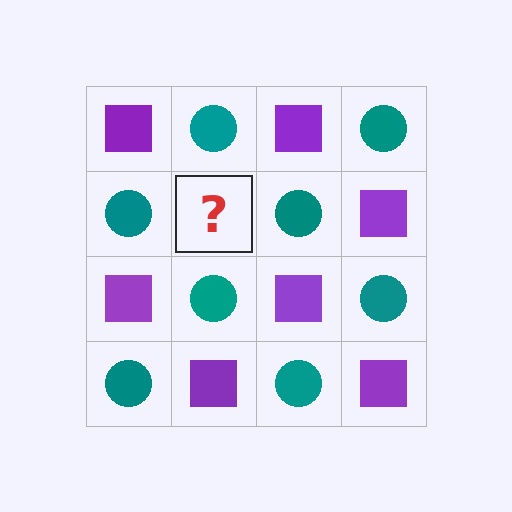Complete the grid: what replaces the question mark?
The question mark should be replaced with a purple square.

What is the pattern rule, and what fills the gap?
The rule is that it alternates purple square and teal circle in a checkerboard pattern. The gap should be filled with a purple square.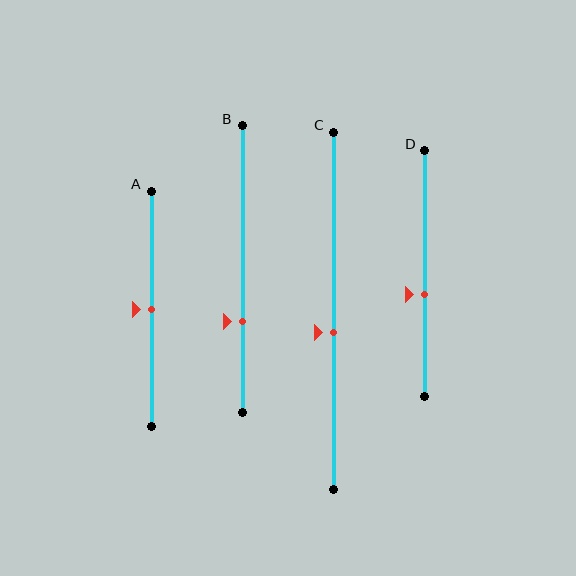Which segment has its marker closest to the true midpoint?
Segment A has its marker closest to the true midpoint.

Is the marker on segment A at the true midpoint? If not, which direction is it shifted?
Yes, the marker on segment A is at the true midpoint.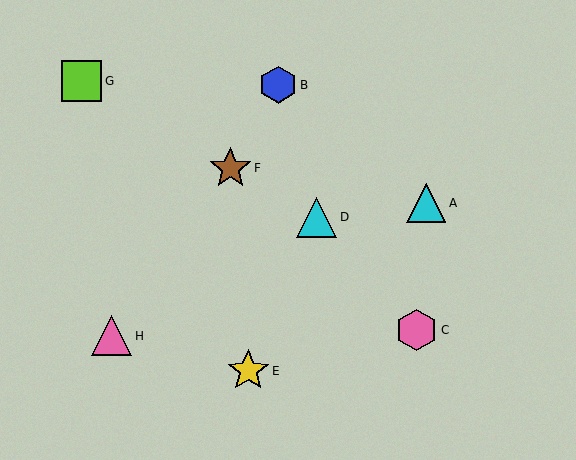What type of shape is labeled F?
Shape F is a brown star.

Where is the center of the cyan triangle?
The center of the cyan triangle is at (317, 217).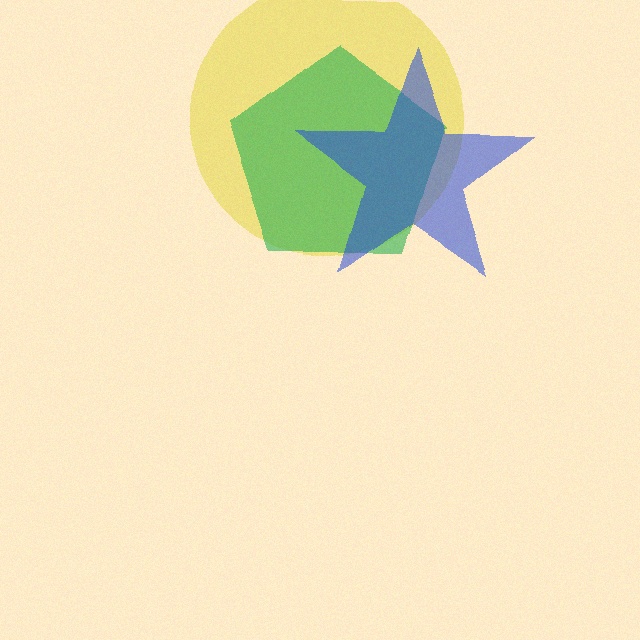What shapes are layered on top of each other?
The layered shapes are: a yellow circle, a green pentagon, a blue star.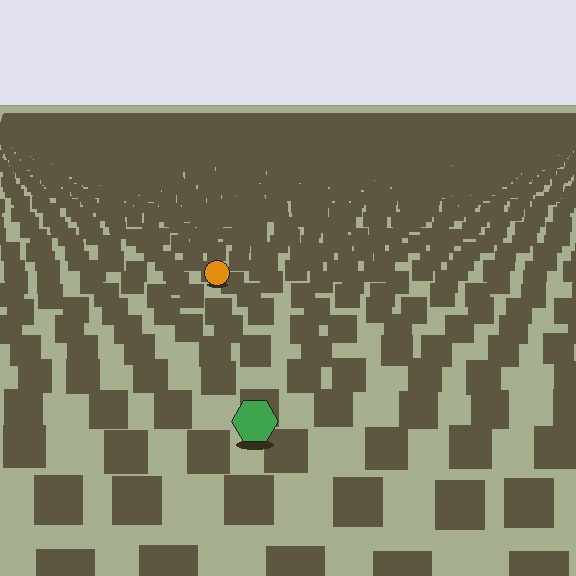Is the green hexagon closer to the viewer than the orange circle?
Yes. The green hexagon is closer — you can tell from the texture gradient: the ground texture is coarser near it.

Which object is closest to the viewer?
The green hexagon is closest. The texture marks near it are larger and more spread out.